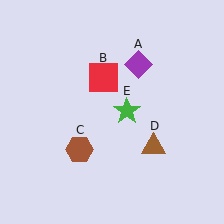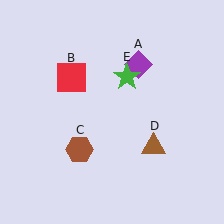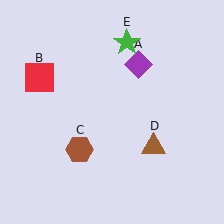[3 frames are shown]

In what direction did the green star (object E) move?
The green star (object E) moved up.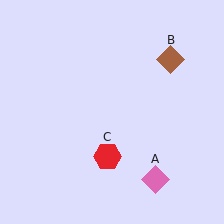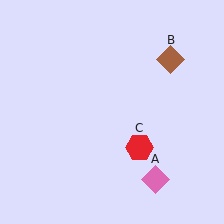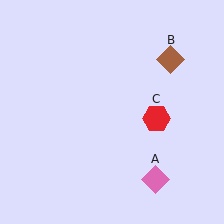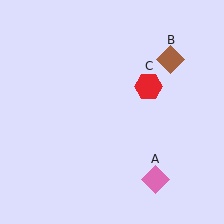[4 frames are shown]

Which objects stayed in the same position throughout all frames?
Pink diamond (object A) and brown diamond (object B) remained stationary.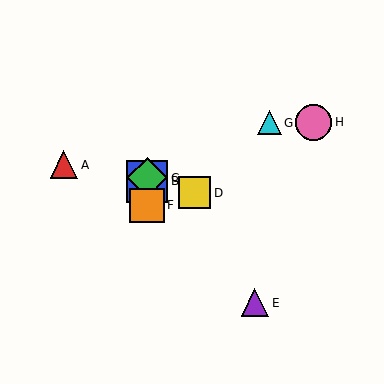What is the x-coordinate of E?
Object E is at x≈255.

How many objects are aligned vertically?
3 objects (B, C, F) are aligned vertically.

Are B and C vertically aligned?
Yes, both are at x≈147.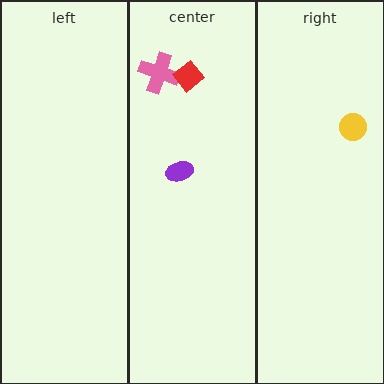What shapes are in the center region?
The pink cross, the red diamond, the purple ellipse.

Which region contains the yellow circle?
The right region.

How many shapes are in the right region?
1.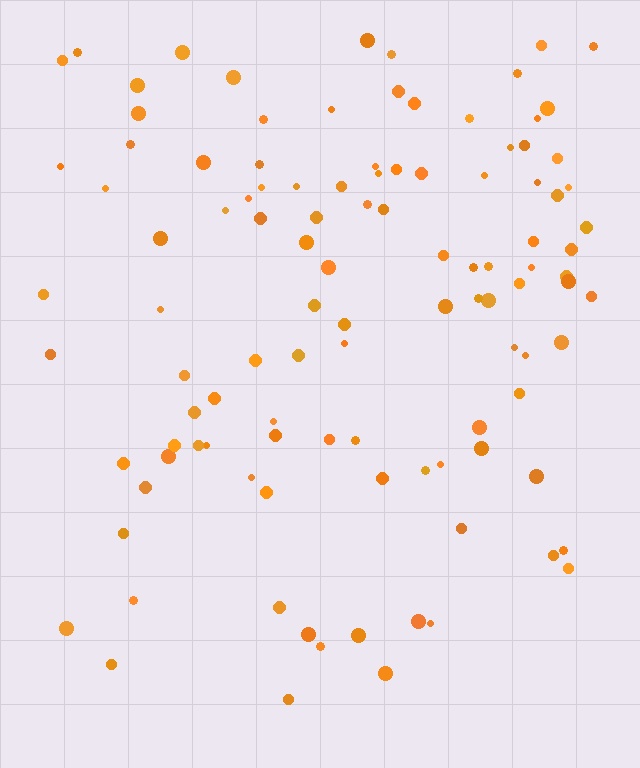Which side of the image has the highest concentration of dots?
The top.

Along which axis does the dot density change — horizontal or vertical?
Vertical.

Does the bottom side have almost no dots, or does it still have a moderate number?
Still a moderate number, just noticeably fewer than the top.